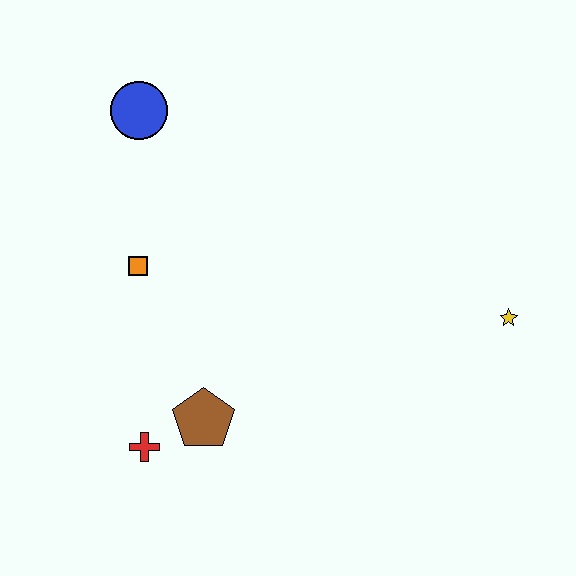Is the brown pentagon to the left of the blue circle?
No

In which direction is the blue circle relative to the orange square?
The blue circle is above the orange square.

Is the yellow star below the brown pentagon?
No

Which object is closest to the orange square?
The blue circle is closest to the orange square.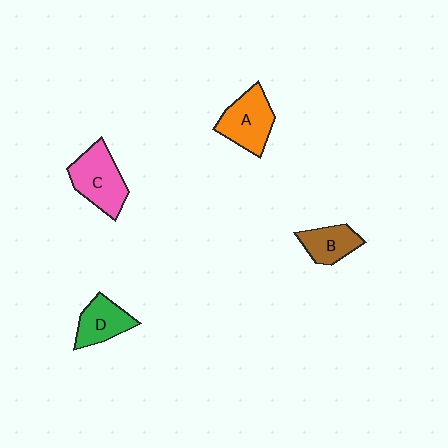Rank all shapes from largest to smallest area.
From largest to smallest: C (pink), A (orange), D (green), B (brown).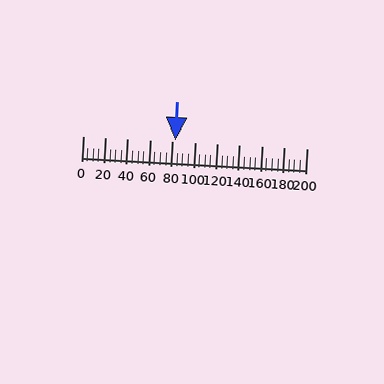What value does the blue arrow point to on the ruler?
The blue arrow points to approximately 82.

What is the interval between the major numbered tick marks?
The major tick marks are spaced 20 units apart.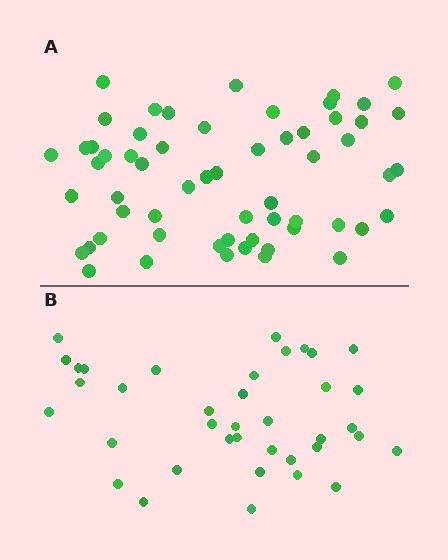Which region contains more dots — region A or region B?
Region A (the top region) has more dots.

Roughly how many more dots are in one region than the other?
Region A has approximately 20 more dots than region B.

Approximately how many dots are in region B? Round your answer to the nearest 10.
About 40 dots. (The exact count is 38, which rounds to 40.)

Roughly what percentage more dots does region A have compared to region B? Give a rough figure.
About 55% more.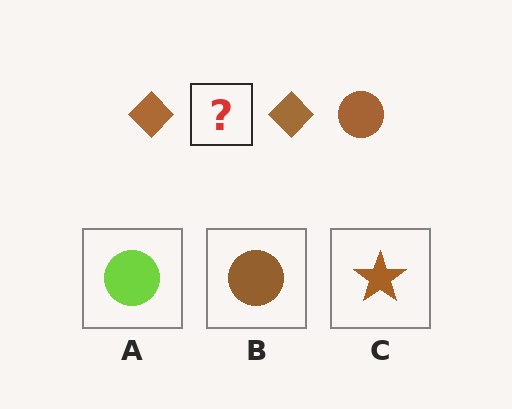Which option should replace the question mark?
Option B.